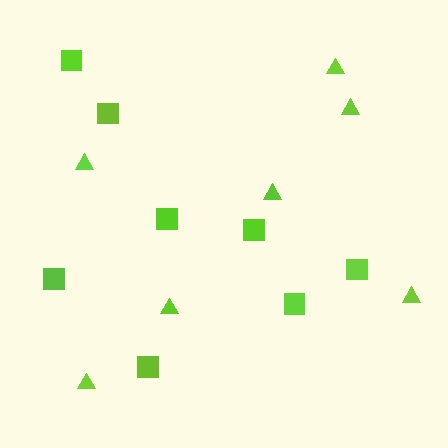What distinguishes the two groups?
There are 2 groups: one group of triangles (7) and one group of squares (8).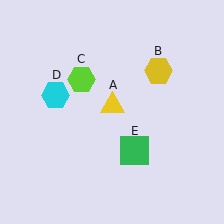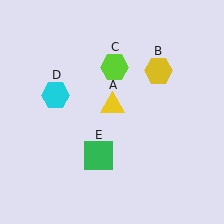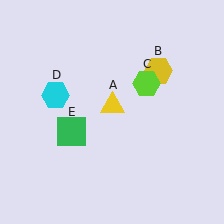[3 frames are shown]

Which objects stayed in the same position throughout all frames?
Yellow triangle (object A) and yellow hexagon (object B) and cyan hexagon (object D) remained stationary.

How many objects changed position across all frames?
2 objects changed position: lime hexagon (object C), green square (object E).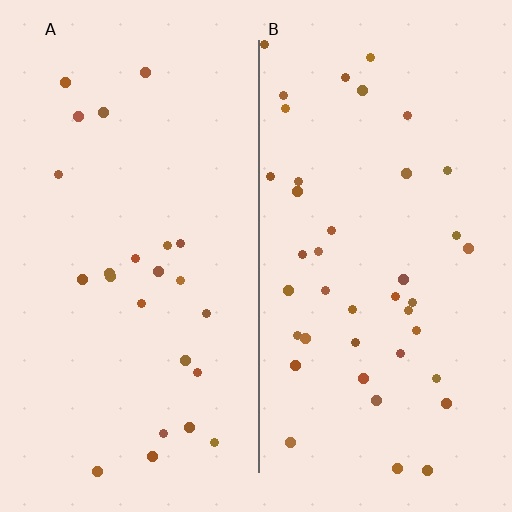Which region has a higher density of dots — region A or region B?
B (the right).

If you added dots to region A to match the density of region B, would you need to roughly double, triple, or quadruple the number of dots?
Approximately double.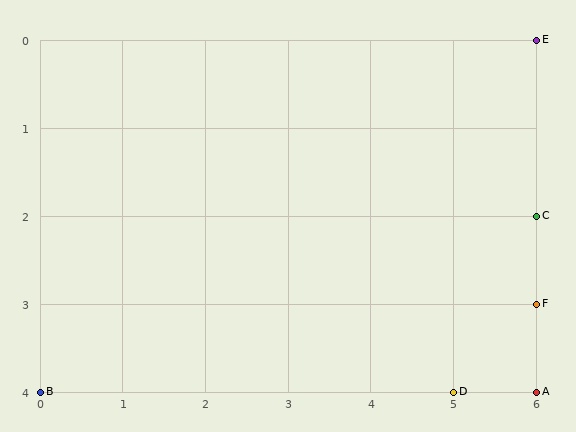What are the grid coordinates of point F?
Point F is at grid coordinates (6, 3).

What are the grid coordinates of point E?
Point E is at grid coordinates (6, 0).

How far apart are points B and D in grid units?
Points B and D are 5 columns apart.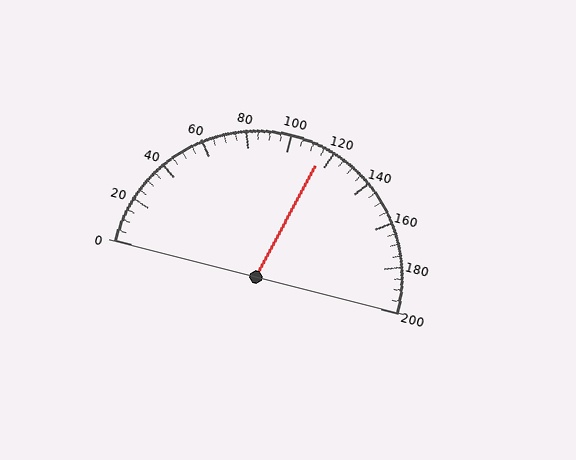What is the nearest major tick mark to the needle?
The nearest major tick mark is 120.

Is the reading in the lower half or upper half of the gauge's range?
The reading is in the upper half of the range (0 to 200).